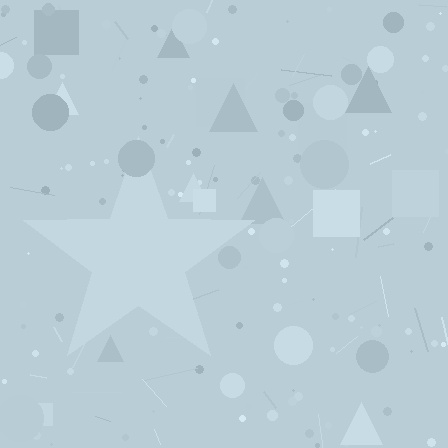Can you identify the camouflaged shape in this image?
The camouflaged shape is a star.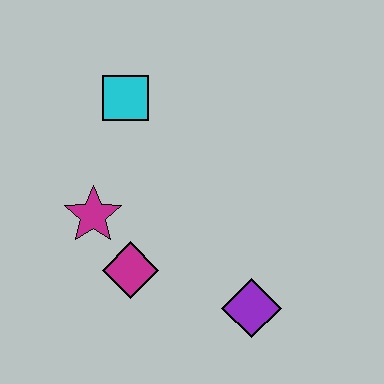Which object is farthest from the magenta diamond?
The cyan square is farthest from the magenta diamond.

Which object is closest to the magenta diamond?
The magenta star is closest to the magenta diamond.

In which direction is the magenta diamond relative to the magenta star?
The magenta diamond is below the magenta star.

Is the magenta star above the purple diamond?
Yes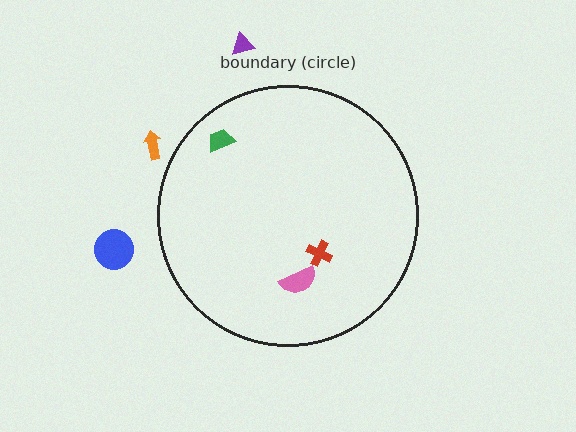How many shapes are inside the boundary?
3 inside, 3 outside.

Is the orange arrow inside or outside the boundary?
Outside.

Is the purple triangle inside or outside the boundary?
Outside.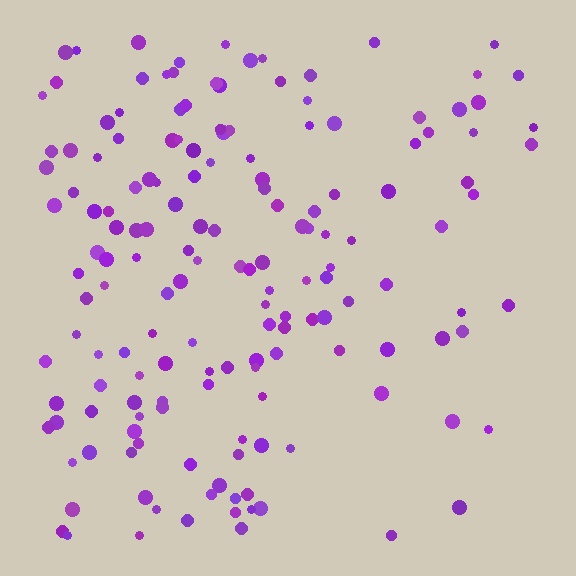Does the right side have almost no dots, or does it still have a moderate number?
Still a moderate number, just noticeably fewer than the left.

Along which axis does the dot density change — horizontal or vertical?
Horizontal.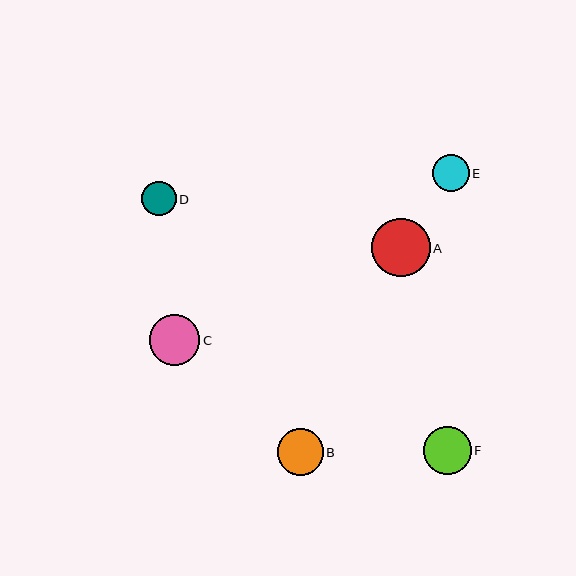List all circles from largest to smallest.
From largest to smallest: A, C, F, B, E, D.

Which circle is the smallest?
Circle D is the smallest with a size of approximately 35 pixels.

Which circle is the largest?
Circle A is the largest with a size of approximately 59 pixels.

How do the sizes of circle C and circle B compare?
Circle C and circle B are approximately the same size.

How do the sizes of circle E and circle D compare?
Circle E and circle D are approximately the same size.